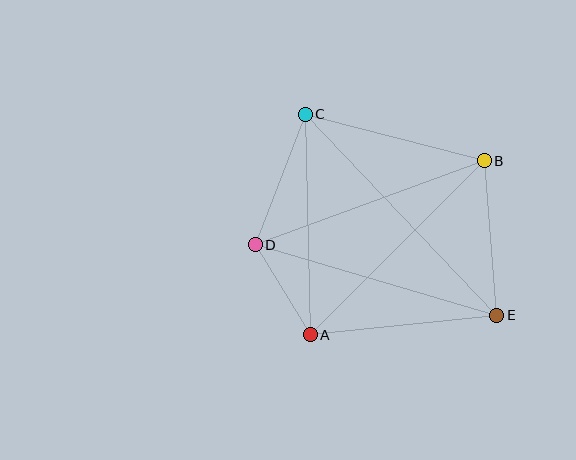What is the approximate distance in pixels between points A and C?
The distance between A and C is approximately 221 pixels.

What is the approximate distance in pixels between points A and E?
The distance between A and E is approximately 188 pixels.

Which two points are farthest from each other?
Points C and E are farthest from each other.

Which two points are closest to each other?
Points A and D are closest to each other.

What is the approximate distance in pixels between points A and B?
The distance between A and B is approximately 246 pixels.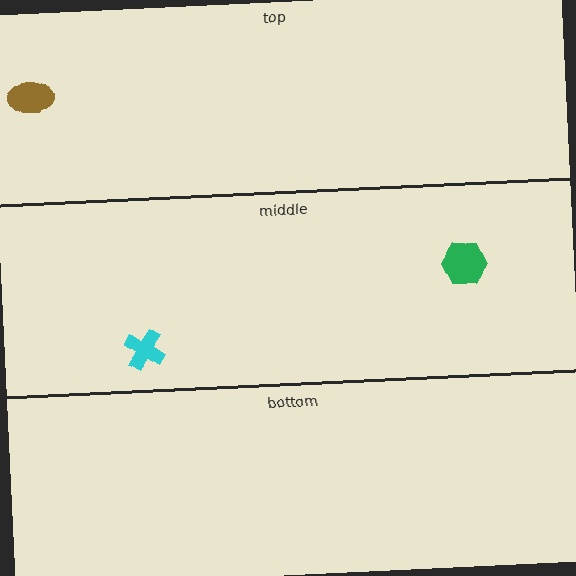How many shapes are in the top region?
1.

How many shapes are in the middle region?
2.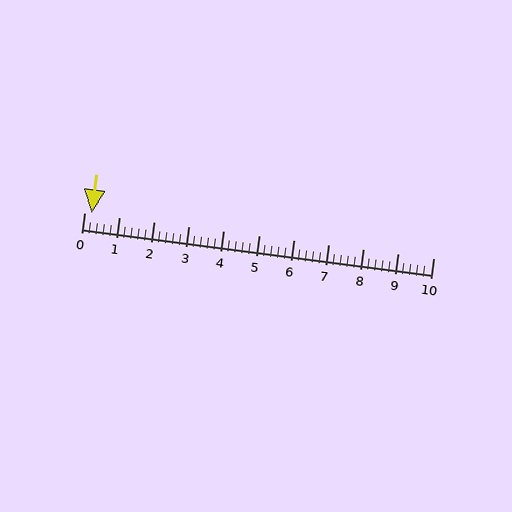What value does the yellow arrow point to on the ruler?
The yellow arrow points to approximately 0.2.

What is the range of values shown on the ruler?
The ruler shows values from 0 to 10.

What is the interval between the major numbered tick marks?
The major tick marks are spaced 1 units apart.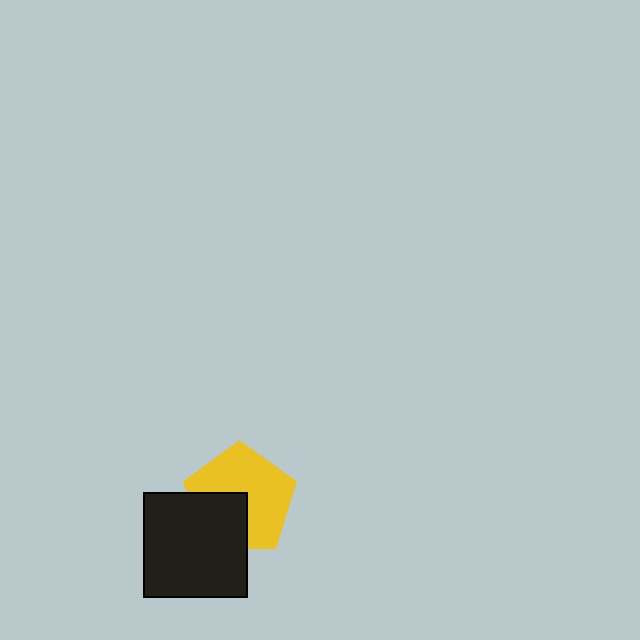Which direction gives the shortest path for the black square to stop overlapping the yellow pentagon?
Moving toward the lower-left gives the shortest separation.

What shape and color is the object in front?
The object in front is a black square.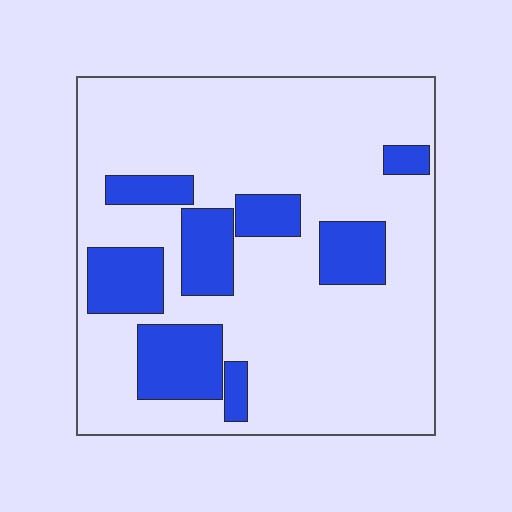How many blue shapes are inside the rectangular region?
8.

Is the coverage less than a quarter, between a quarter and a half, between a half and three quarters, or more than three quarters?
Less than a quarter.